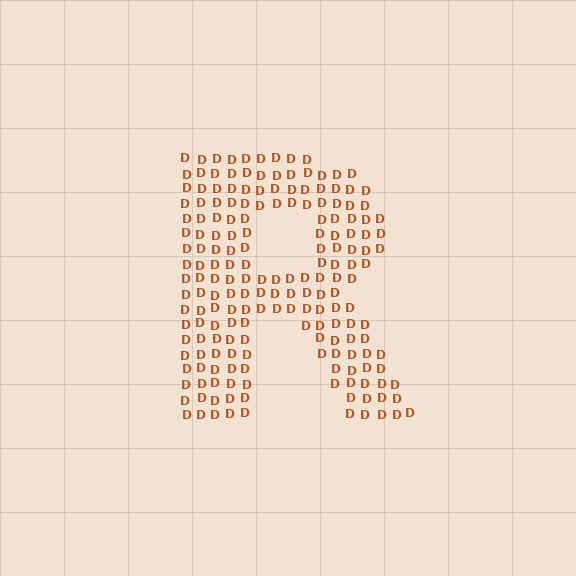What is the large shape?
The large shape is the letter R.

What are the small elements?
The small elements are letter D's.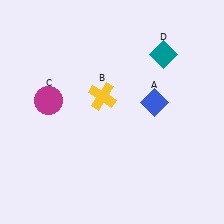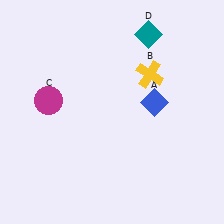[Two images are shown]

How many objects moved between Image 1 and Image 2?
2 objects moved between the two images.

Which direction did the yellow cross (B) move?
The yellow cross (B) moved right.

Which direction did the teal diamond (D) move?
The teal diamond (D) moved up.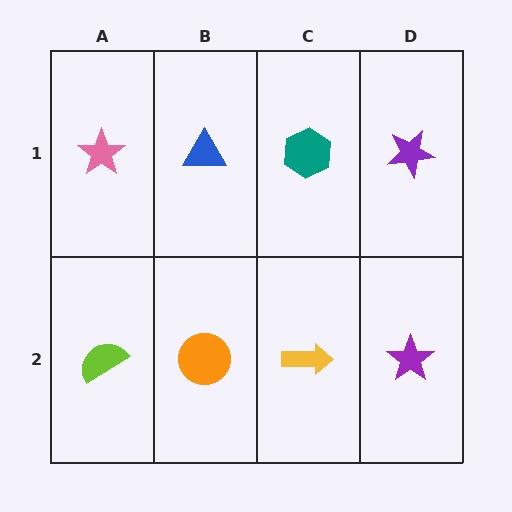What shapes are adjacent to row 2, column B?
A blue triangle (row 1, column B), a lime semicircle (row 2, column A), a yellow arrow (row 2, column C).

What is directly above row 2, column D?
A purple star.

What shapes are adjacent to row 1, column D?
A purple star (row 2, column D), a teal hexagon (row 1, column C).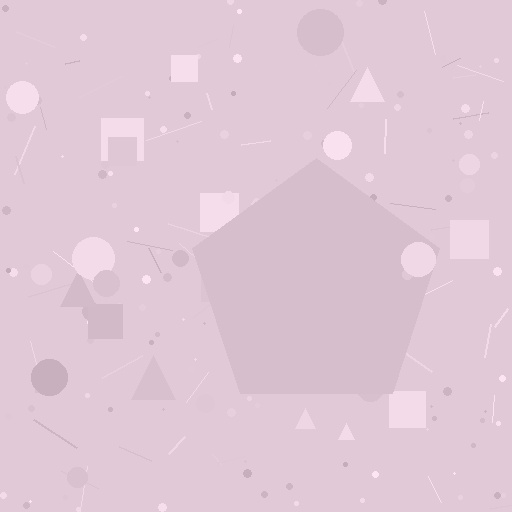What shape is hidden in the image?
A pentagon is hidden in the image.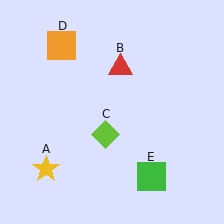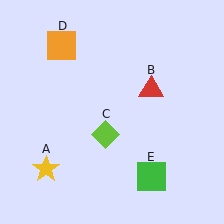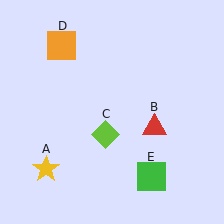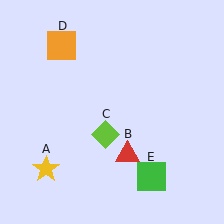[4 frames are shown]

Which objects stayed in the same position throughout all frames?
Yellow star (object A) and lime diamond (object C) and orange square (object D) and green square (object E) remained stationary.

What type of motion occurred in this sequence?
The red triangle (object B) rotated clockwise around the center of the scene.